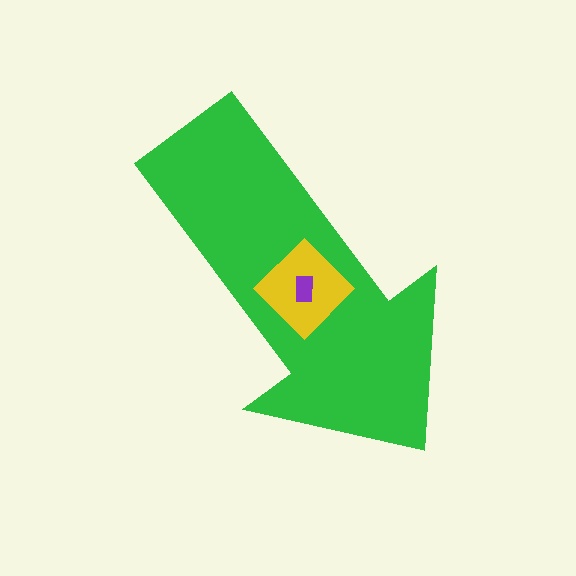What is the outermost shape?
The green arrow.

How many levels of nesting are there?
3.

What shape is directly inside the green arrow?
The yellow diamond.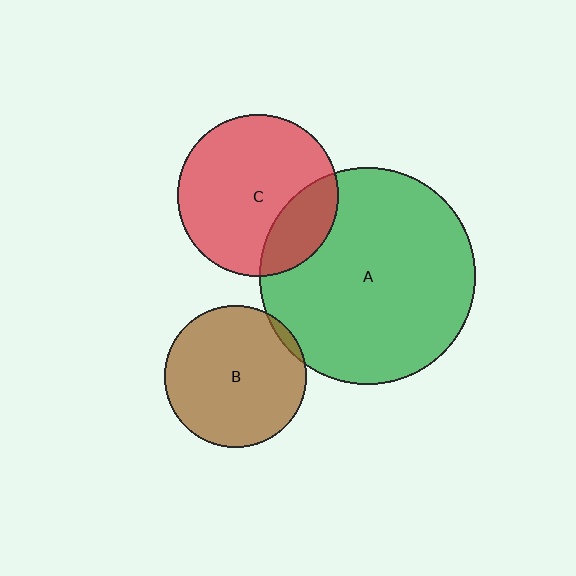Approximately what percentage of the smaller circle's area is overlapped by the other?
Approximately 5%.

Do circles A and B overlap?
Yes.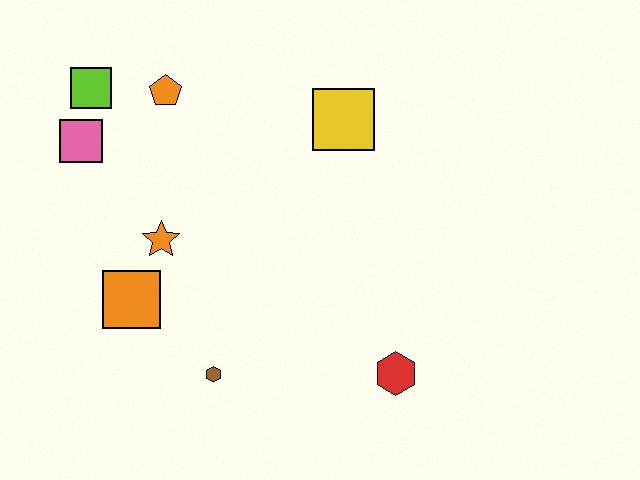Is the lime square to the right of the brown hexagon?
No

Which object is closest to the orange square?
The orange star is closest to the orange square.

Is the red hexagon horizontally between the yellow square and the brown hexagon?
No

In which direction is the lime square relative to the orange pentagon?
The lime square is to the left of the orange pentagon.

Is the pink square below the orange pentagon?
Yes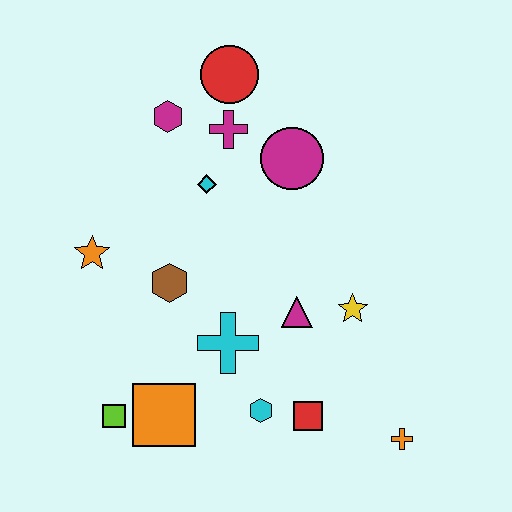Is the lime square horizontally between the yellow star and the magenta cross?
No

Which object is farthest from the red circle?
The orange cross is farthest from the red circle.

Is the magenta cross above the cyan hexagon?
Yes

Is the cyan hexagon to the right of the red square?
No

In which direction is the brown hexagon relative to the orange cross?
The brown hexagon is to the left of the orange cross.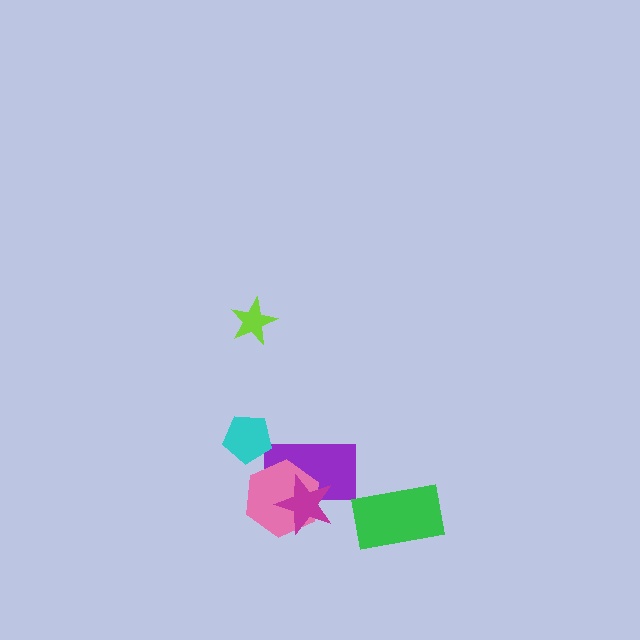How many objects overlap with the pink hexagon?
2 objects overlap with the pink hexagon.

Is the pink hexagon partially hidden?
Yes, it is partially covered by another shape.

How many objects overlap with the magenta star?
2 objects overlap with the magenta star.